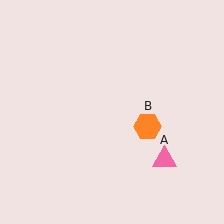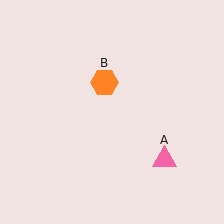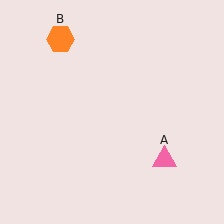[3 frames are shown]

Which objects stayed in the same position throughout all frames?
Pink triangle (object A) remained stationary.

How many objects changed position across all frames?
1 object changed position: orange hexagon (object B).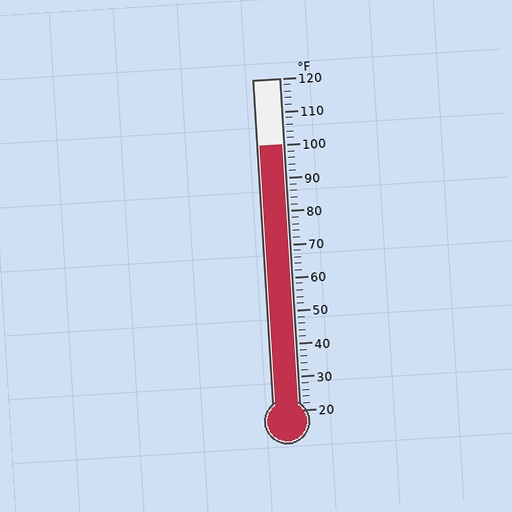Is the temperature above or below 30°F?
The temperature is above 30°F.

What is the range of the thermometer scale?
The thermometer scale ranges from 20°F to 120°F.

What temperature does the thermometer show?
The thermometer shows approximately 100°F.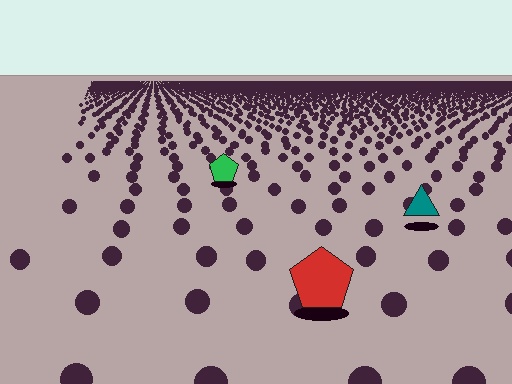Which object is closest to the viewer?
The red pentagon is closest. The texture marks near it are larger and more spread out.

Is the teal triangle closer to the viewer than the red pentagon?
No. The red pentagon is closer — you can tell from the texture gradient: the ground texture is coarser near it.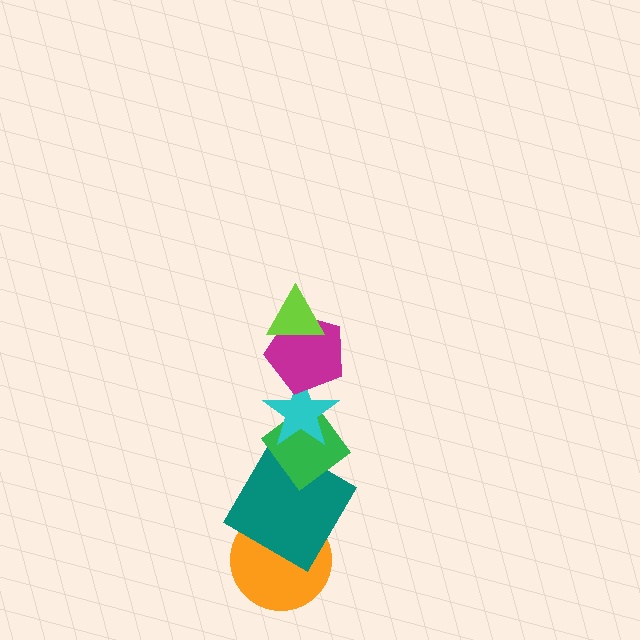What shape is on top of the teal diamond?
The green diamond is on top of the teal diamond.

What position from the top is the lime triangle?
The lime triangle is 1st from the top.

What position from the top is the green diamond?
The green diamond is 4th from the top.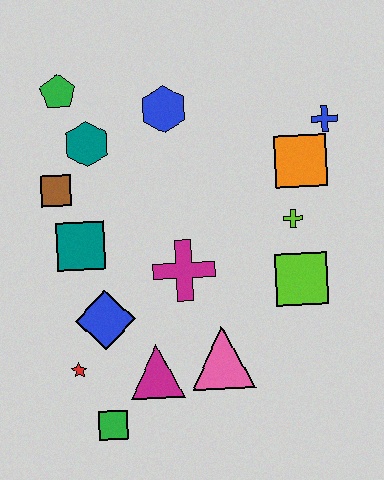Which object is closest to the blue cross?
The orange square is closest to the blue cross.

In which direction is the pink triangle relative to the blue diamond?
The pink triangle is to the right of the blue diamond.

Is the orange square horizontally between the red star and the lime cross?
No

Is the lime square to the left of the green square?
No